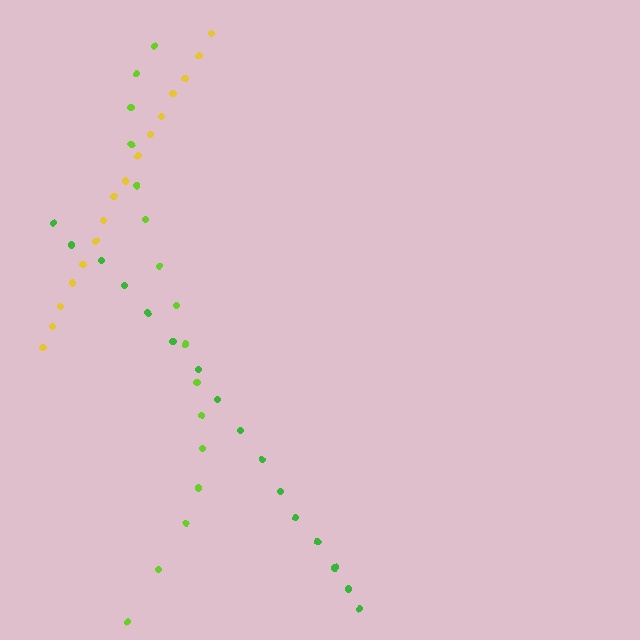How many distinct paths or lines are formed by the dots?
There are 3 distinct paths.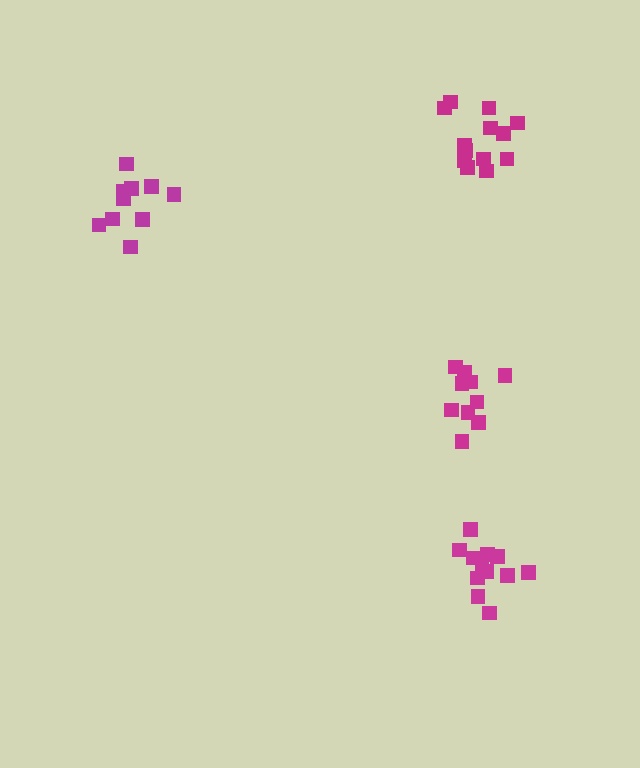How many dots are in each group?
Group 1: 10 dots, Group 2: 10 dots, Group 3: 12 dots, Group 4: 13 dots (45 total).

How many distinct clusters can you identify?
There are 4 distinct clusters.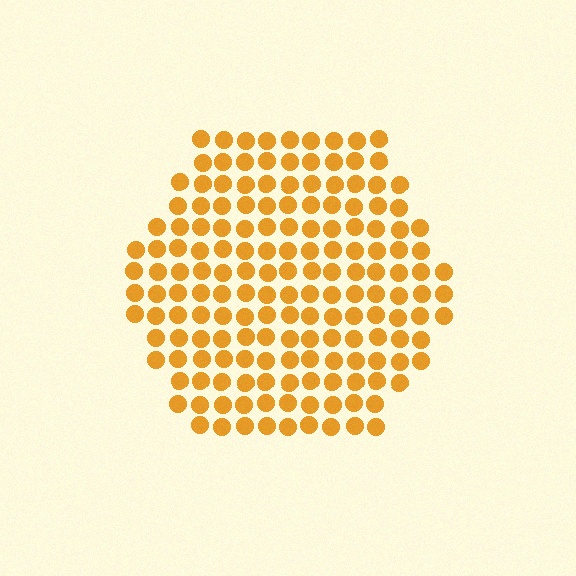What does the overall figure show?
The overall figure shows a hexagon.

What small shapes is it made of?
It is made of small circles.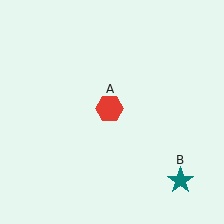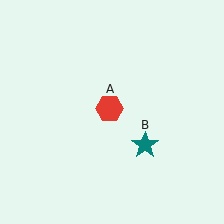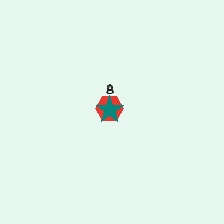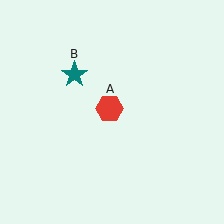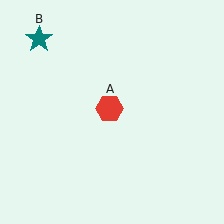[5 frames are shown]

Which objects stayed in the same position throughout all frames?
Red hexagon (object A) remained stationary.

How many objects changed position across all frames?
1 object changed position: teal star (object B).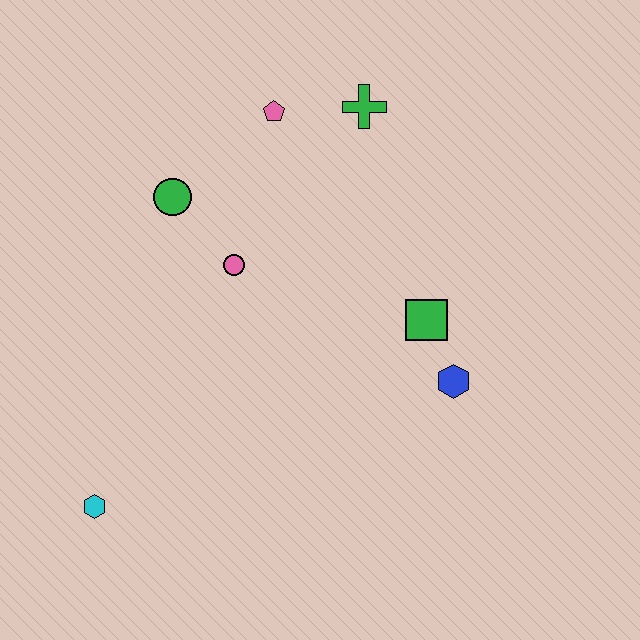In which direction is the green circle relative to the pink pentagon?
The green circle is to the left of the pink pentagon.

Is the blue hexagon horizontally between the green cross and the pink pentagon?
No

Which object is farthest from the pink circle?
The cyan hexagon is farthest from the pink circle.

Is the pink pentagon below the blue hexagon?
No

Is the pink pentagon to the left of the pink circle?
No